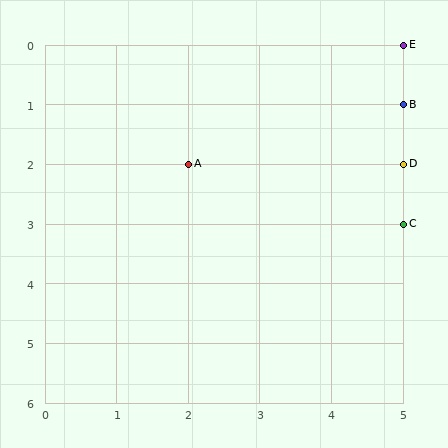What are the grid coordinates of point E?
Point E is at grid coordinates (5, 0).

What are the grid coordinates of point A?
Point A is at grid coordinates (2, 2).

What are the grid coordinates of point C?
Point C is at grid coordinates (5, 3).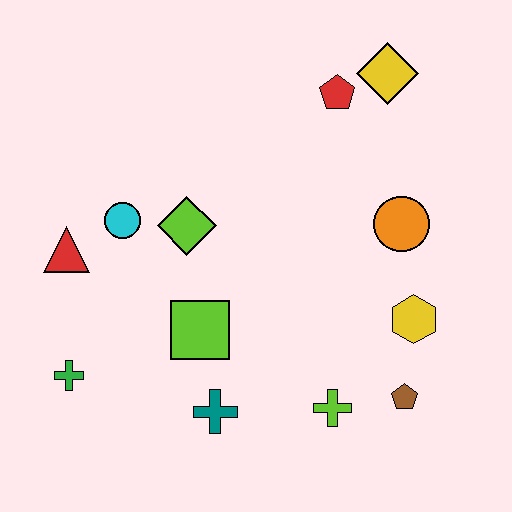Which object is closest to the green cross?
The red triangle is closest to the green cross.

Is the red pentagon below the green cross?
No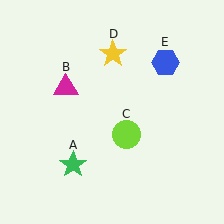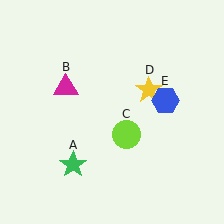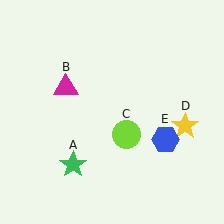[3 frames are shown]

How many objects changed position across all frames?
2 objects changed position: yellow star (object D), blue hexagon (object E).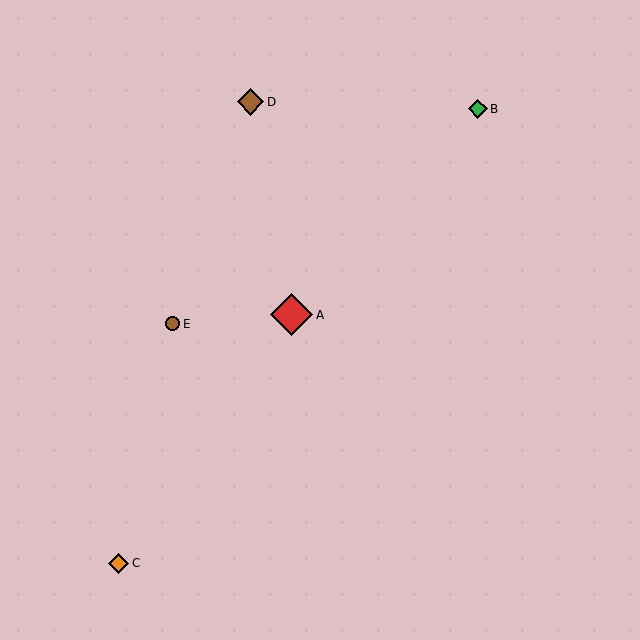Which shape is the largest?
The red diamond (labeled A) is the largest.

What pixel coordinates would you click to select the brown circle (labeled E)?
Click at (173, 324) to select the brown circle E.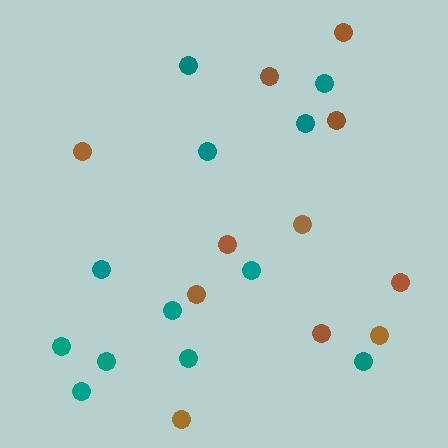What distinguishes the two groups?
There are 2 groups: one group of brown circles (11) and one group of teal circles (12).